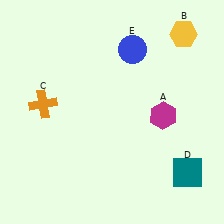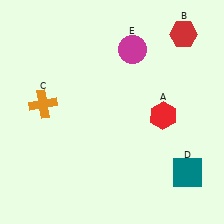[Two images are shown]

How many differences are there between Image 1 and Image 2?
There are 3 differences between the two images.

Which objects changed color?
A changed from magenta to red. B changed from yellow to red. E changed from blue to magenta.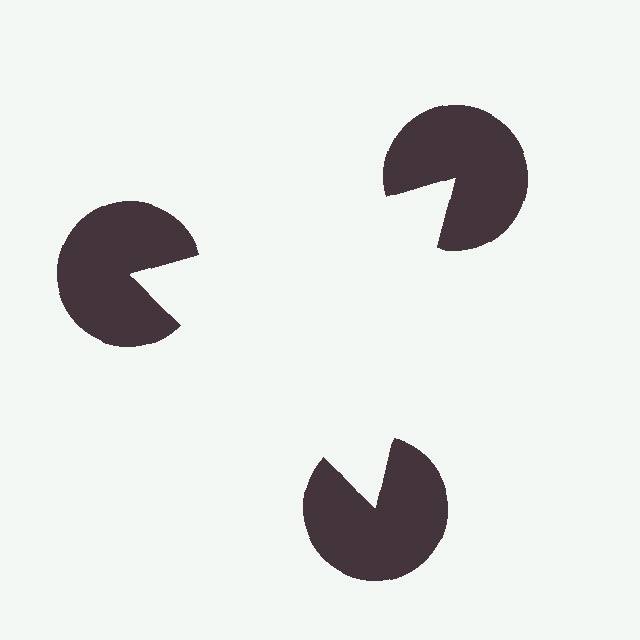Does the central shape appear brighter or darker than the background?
It typically appears slightly brighter than the background, even though no actual brightness change is drawn.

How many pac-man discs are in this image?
There are 3 — one at each vertex of the illusory triangle.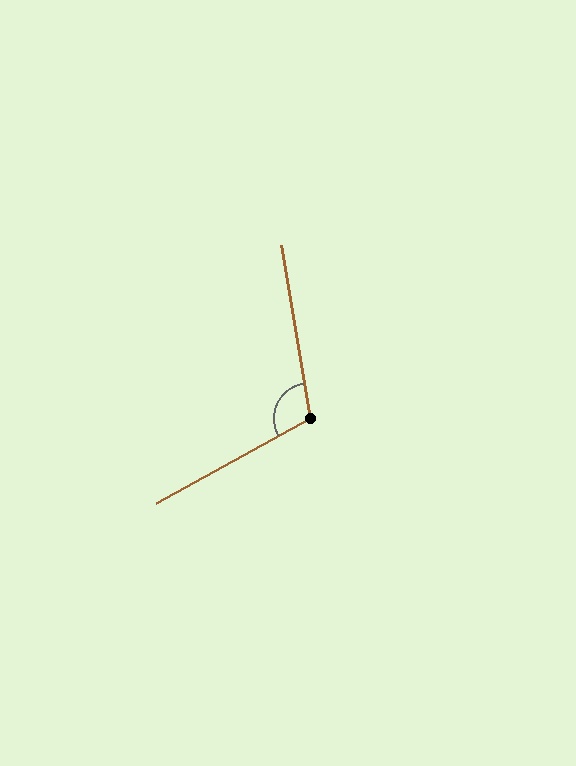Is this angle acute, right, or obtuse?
It is obtuse.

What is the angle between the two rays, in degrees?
Approximately 109 degrees.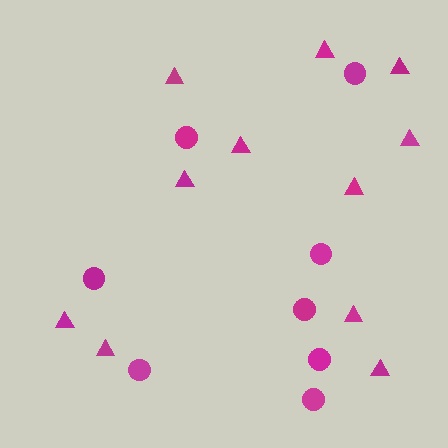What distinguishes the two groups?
There are 2 groups: one group of circles (8) and one group of triangles (11).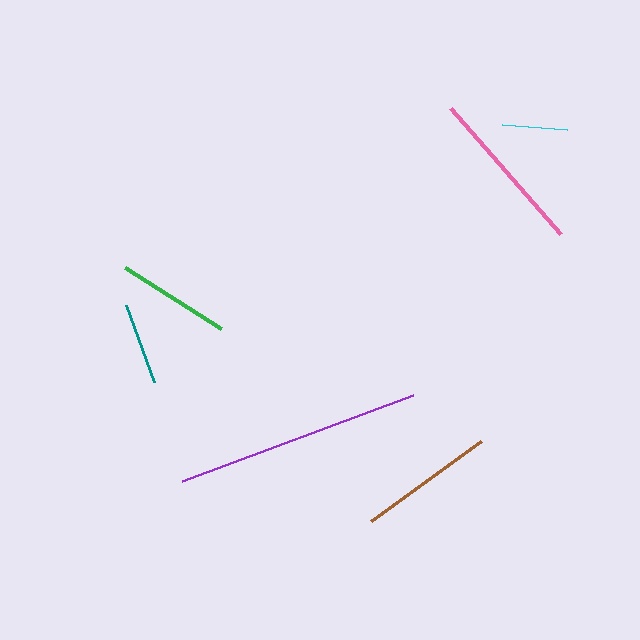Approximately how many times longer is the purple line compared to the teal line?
The purple line is approximately 3.0 times the length of the teal line.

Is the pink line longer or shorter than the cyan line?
The pink line is longer than the cyan line.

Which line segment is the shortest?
The cyan line is the shortest at approximately 65 pixels.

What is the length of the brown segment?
The brown segment is approximately 136 pixels long.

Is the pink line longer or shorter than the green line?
The pink line is longer than the green line.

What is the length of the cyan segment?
The cyan segment is approximately 65 pixels long.